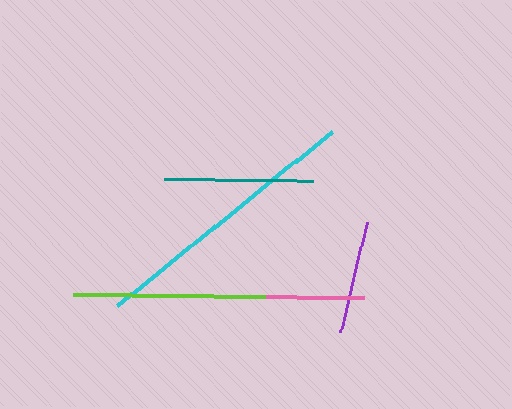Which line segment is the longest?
The cyan line is the longest at approximately 277 pixels.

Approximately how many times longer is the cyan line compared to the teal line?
The cyan line is approximately 1.9 times the length of the teal line.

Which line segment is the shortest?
The purple line is the shortest at approximately 112 pixels.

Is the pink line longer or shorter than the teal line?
The pink line is longer than the teal line.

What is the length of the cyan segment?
The cyan segment is approximately 277 pixels long.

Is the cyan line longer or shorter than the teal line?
The cyan line is longer than the teal line.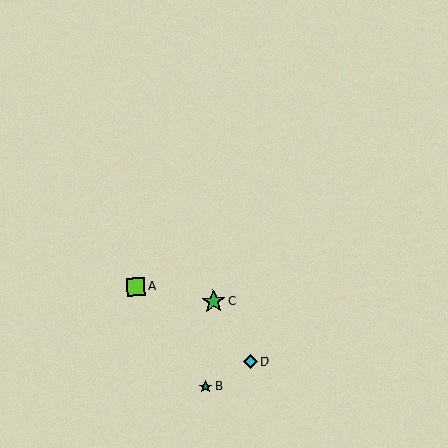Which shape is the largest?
The green star (labeled C) is the largest.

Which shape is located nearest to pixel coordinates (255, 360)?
The cyan diamond (labeled D) at (250, 362) is nearest to that location.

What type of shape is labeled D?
Shape D is a cyan diamond.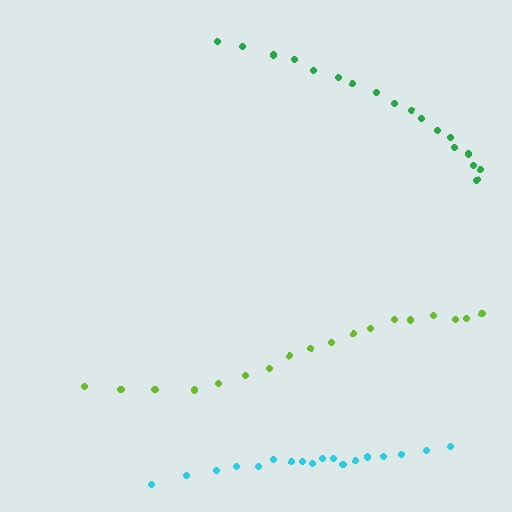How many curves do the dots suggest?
There are 3 distinct paths.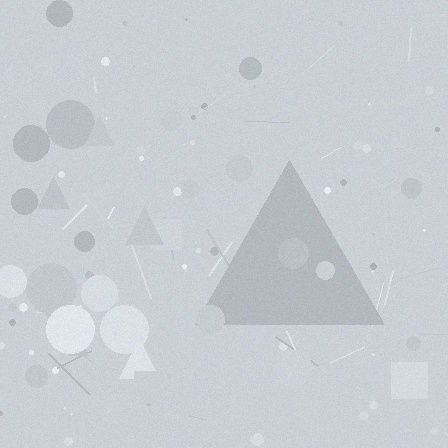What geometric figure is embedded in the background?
A triangle is embedded in the background.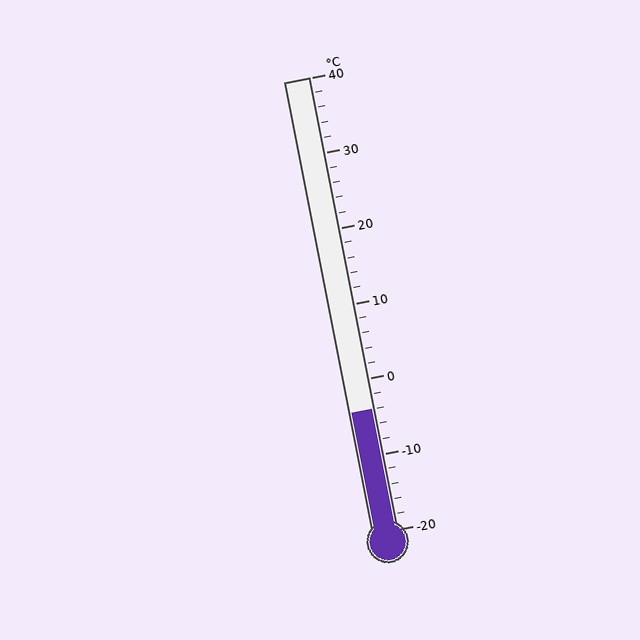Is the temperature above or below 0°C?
The temperature is below 0°C.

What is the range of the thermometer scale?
The thermometer scale ranges from -20°C to 40°C.